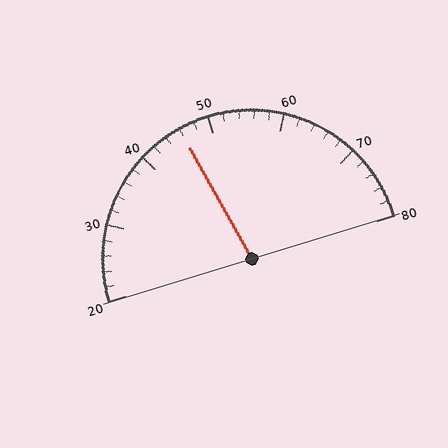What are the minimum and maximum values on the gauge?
The gauge ranges from 20 to 80.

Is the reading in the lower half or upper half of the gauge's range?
The reading is in the lower half of the range (20 to 80).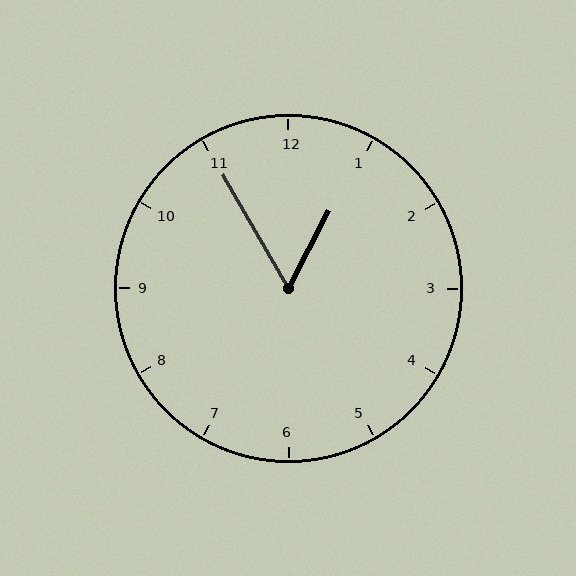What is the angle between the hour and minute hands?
Approximately 58 degrees.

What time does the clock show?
12:55.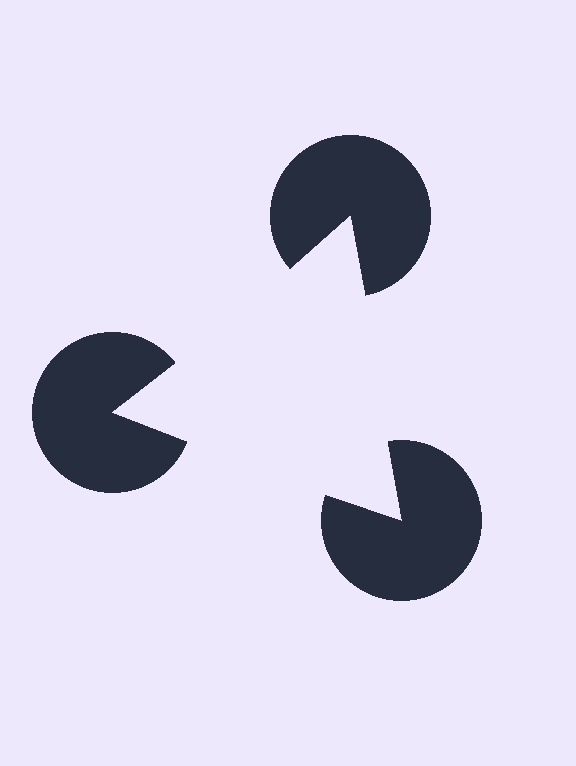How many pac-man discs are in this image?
There are 3 — one at each vertex of the illusory triangle.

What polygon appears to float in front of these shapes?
An illusory triangle — its edges are inferred from the aligned wedge cuts in the pac-man discs, not physically drawn.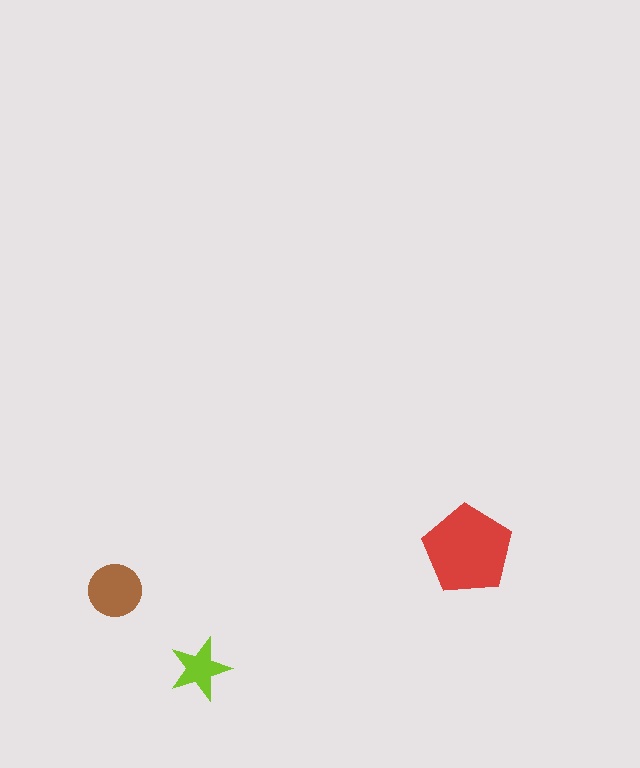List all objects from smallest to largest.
The lime star, the brown circle, the red pentagon.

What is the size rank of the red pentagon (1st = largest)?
1st.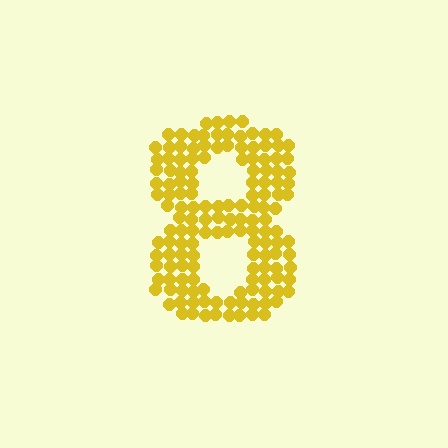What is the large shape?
The large shape is the digit 8.